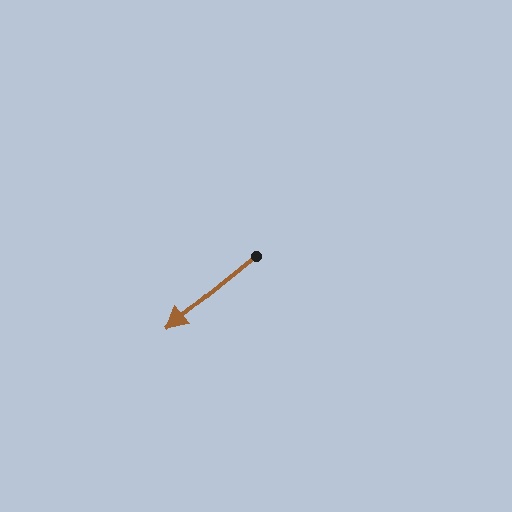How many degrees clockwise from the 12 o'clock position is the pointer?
Approximately 231 degrees.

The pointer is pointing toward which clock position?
Roughly 8 o'clock.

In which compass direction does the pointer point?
Southwest.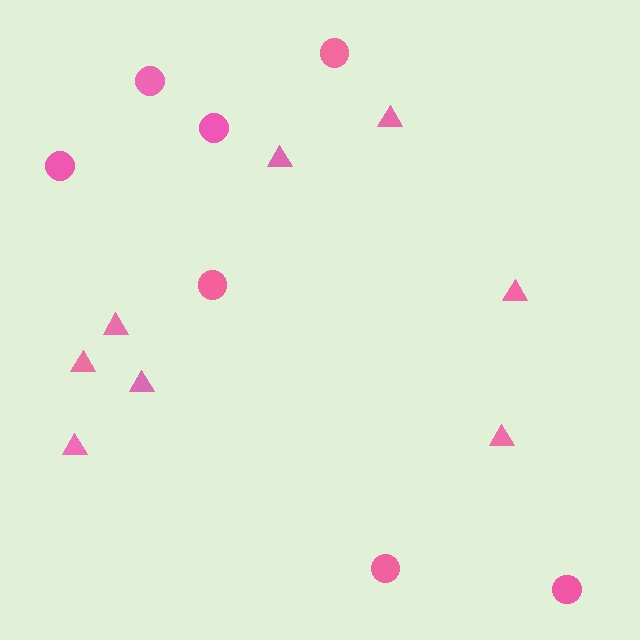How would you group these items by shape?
There are 2 groups: one group of triangles (8) and one group of circles (7).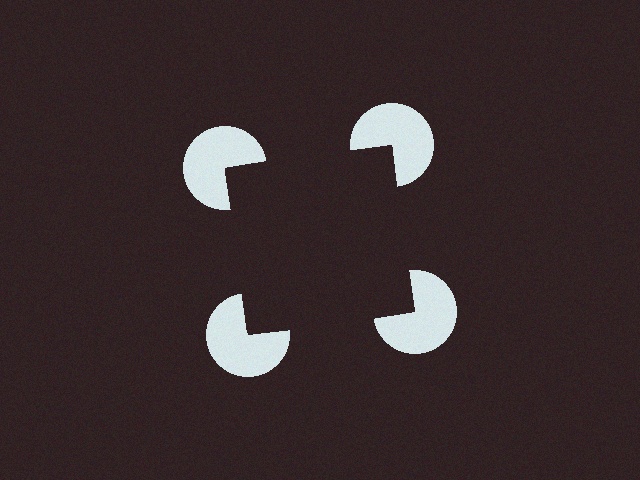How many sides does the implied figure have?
4 sides.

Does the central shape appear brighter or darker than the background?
It typically appears slightly darker than the background, even though no actual brightness change is drawn.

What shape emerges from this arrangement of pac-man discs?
An illusory square — its edges are inferred from the aligned wedge cuts in the pac-man discs, not physically drawn.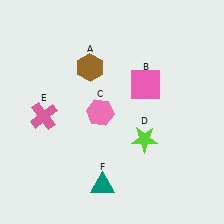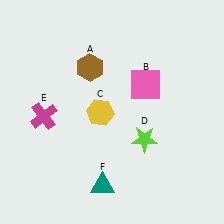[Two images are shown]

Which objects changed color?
C changed from pink to yellow. E changed from pink to magenta.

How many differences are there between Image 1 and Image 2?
There are 2 differences between the two images.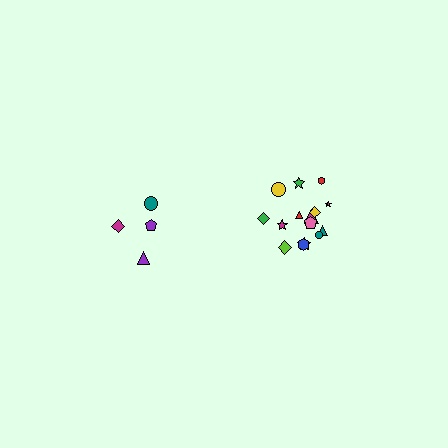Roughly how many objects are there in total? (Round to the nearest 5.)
Roughly 20 objects in total.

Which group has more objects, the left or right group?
The right group.